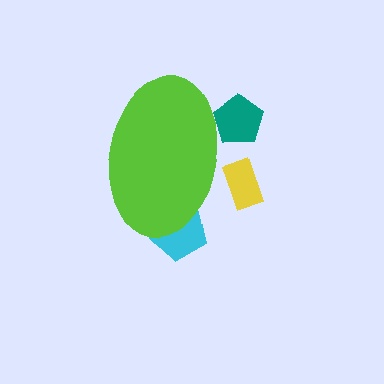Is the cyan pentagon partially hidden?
Yes, the cyan pentagon is partially hidden behind the lime ellipse.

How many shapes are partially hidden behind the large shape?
3 shapes are partially hidden.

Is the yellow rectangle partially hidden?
Yes, the yellow rectangle is partially hidden behind the lime ellipse.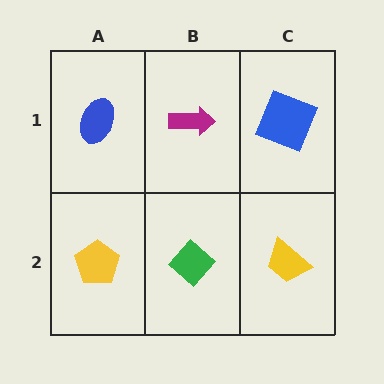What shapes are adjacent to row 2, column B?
A magenta arrow (row 1, column B), a yellow pentagon (row 2, column A), a yellow trapezoid (row 2, column C).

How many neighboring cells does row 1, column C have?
2.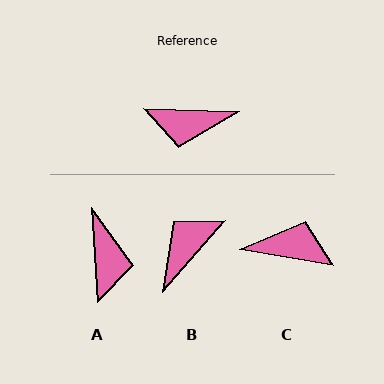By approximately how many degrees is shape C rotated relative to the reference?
Approximately 173 degrees counter-clockwise.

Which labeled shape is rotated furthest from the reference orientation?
C, about 173 degrees away.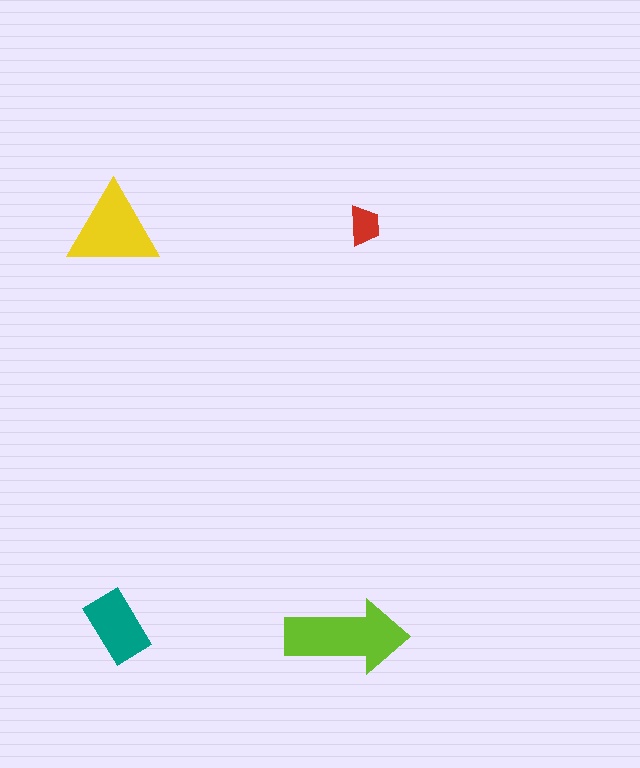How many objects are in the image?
There are 4 objects in the image.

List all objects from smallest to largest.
The red trapezoid, the teal rectangle, the yellow triangle, the lime arrow.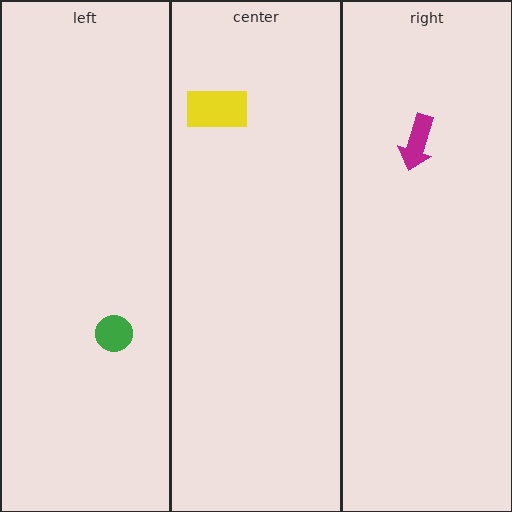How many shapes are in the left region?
1.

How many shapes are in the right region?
1.